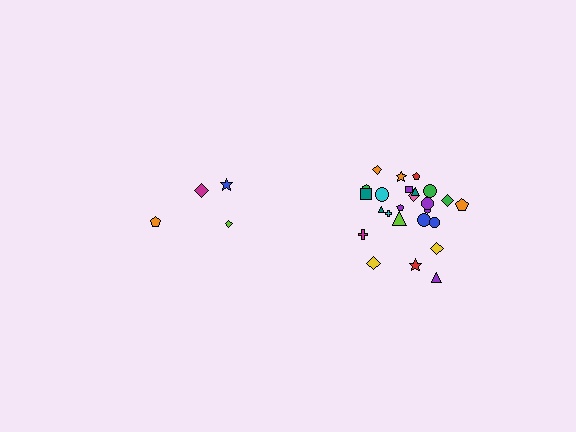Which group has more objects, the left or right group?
The right group.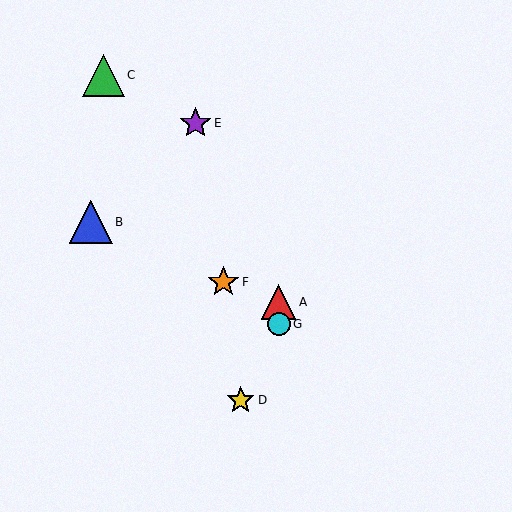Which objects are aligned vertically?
Objects A, G are aligned vertically.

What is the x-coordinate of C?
Object C is at x≈103.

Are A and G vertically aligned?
Yes, both are at x≈279.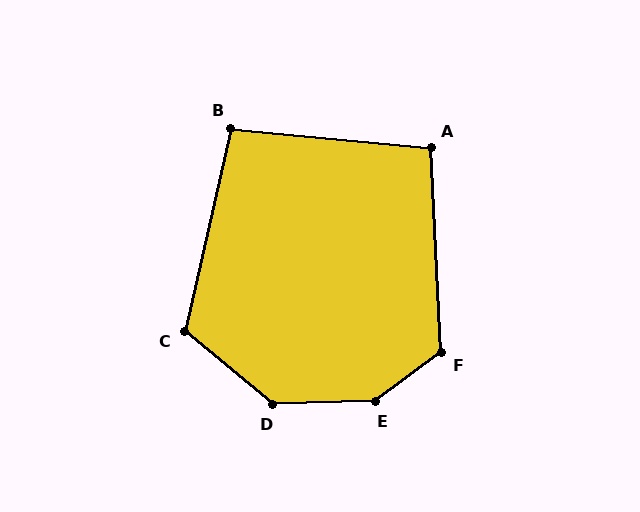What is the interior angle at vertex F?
Approximately 123 degrees (obtuse).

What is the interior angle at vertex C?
Approximately 116 degrees (obtuse).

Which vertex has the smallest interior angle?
B, at approximately 98 degrees.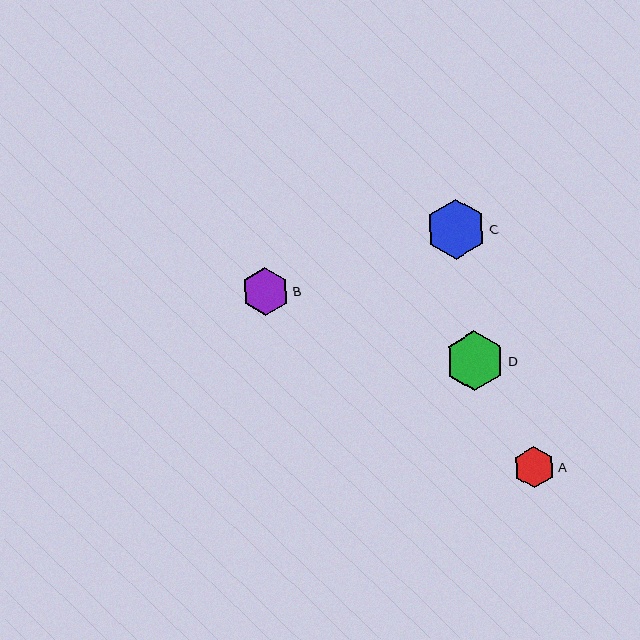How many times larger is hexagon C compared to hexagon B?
Hexagon C is approximately 1.3 times the size of hexagon B.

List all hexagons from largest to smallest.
From largest to smallest: C, D, B, A.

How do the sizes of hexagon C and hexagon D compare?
Hexagon C and hexagon D are approximately the same size.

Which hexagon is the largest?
Hexagon C is the largest with a size of approximately 60 pixels.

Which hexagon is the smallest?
Hexagon A is the smallest with a size of approximately 41 pixels.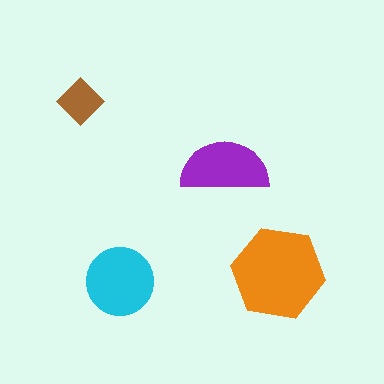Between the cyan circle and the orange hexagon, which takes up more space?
The orange hexagon.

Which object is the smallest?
The brown diamond.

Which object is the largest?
The orange hexagon.